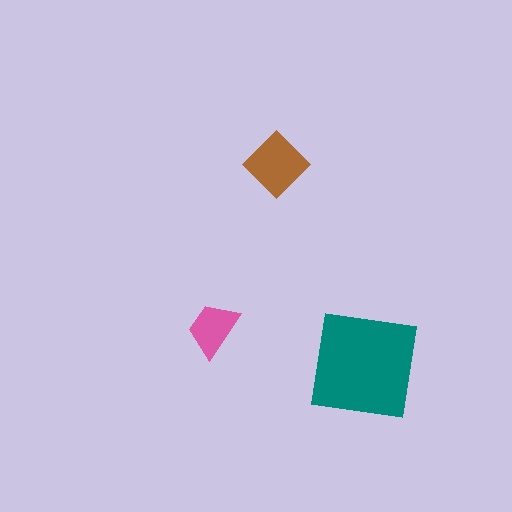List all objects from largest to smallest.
The teal square, the brown diamond, the pink trapezoid.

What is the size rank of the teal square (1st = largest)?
1st.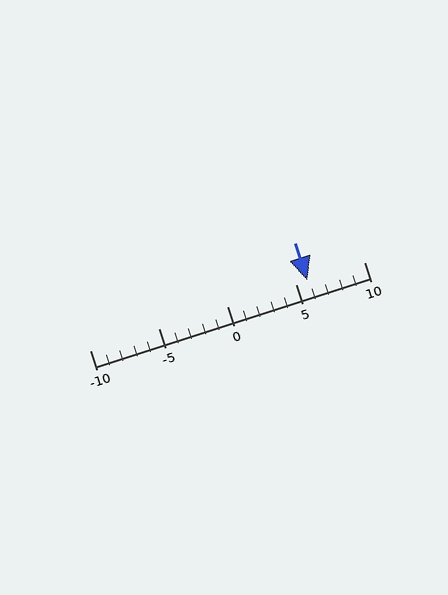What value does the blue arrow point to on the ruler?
The blue arrow points to approximately 6.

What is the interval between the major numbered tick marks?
The major tick marks are spaced 5 units apart.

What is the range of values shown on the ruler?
The ruler shows values from -10 to 10.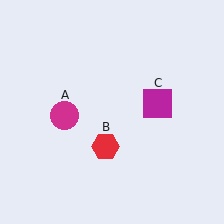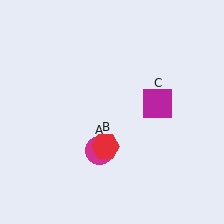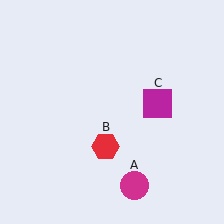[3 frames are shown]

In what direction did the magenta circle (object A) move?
The magenta circle (object A) moved down and to the right.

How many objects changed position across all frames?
1 object changed position: magenta circle (object A).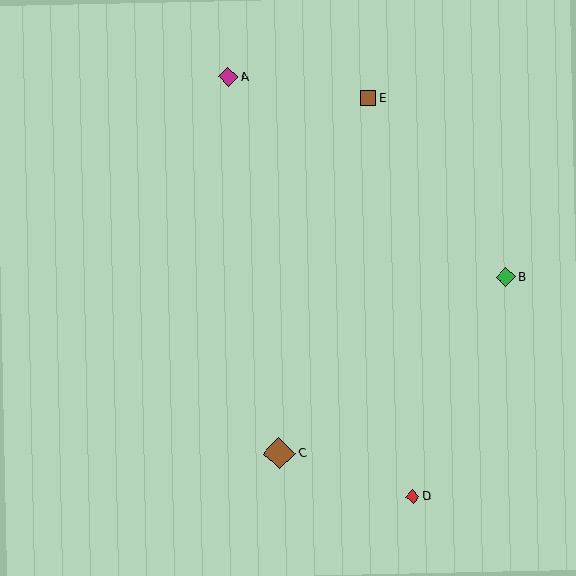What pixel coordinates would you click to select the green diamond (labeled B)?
Click at (505, 277) to select the green diamond B.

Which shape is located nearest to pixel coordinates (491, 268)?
The green diamond (labeled B) at (505, 277) is nearest to that location.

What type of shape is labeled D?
Shape D is a red diamond.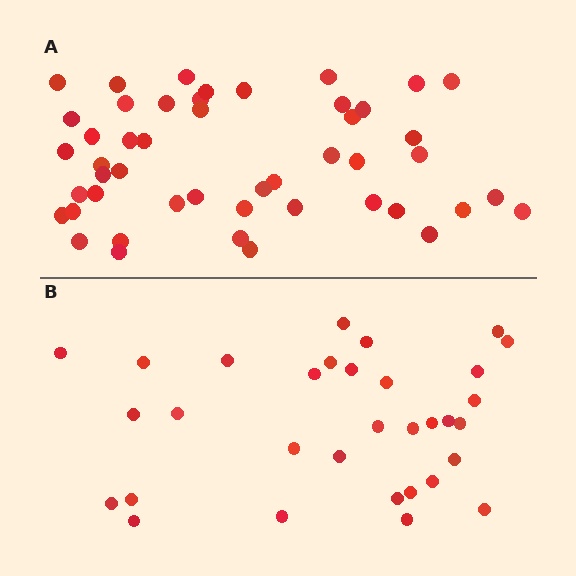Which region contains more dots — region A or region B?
Region A (the top region) has more dots.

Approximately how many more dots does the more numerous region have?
Region A has approximately 15 more dots than region B.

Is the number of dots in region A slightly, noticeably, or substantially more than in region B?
Region A has substantially more. The ratio is roughly 1.5 to 1.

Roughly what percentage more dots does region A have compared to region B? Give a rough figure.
About 50% more.